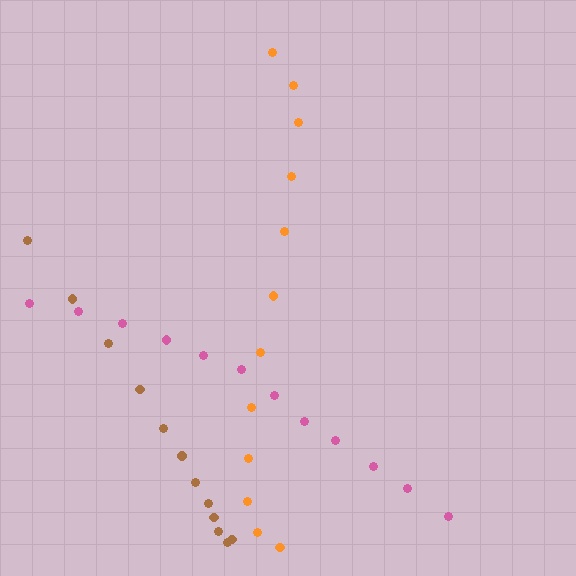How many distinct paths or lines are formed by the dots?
There are 3 distinct paths.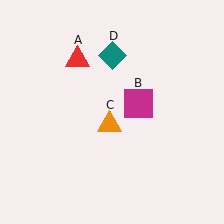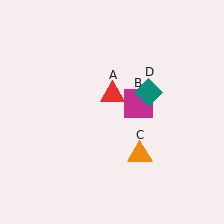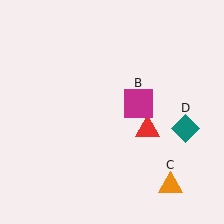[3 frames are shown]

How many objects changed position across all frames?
3 objects changed position: red triangle (object A), orange triangle (object C), teal diamond (object D).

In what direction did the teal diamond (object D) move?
The teal diamond (object D) moved down and to the right.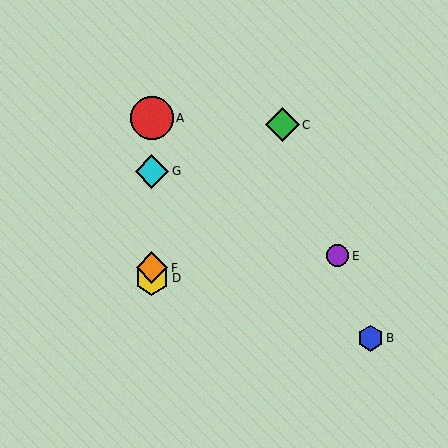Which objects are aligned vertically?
Objects A, D, F, G are aligned vertically.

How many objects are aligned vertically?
4 objects (A, D, F, G) are aligned vertically.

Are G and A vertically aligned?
Yes, both are at x≈152.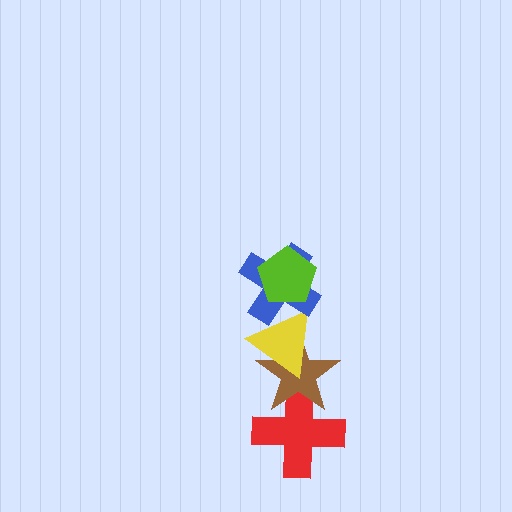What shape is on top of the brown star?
The yellow triangle is on top of the brown star.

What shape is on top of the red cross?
The brown star is on top of the red cross.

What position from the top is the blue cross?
The blue cross is 2nd from the top.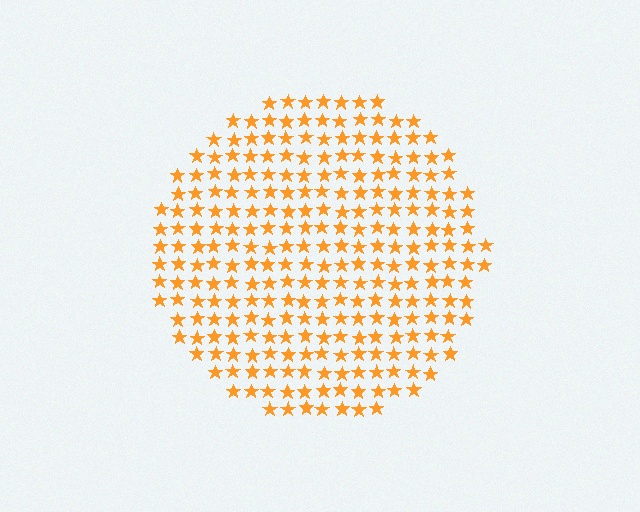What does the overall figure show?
The overall figure shows a circle.